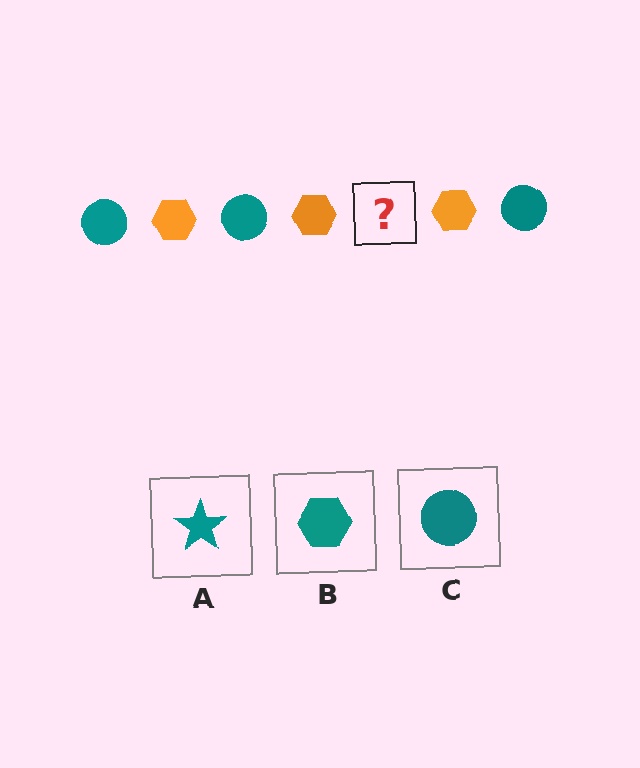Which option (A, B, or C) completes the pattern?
C.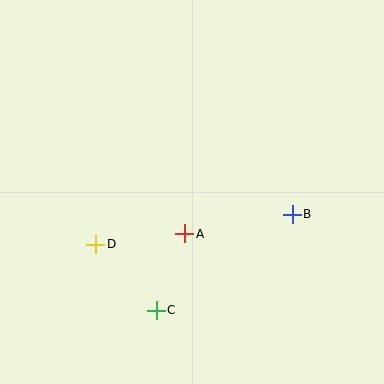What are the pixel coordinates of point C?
Point C is at (156, 310).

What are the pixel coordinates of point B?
Point B is at (292, 214).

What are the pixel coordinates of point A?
Point A is at (185, 234).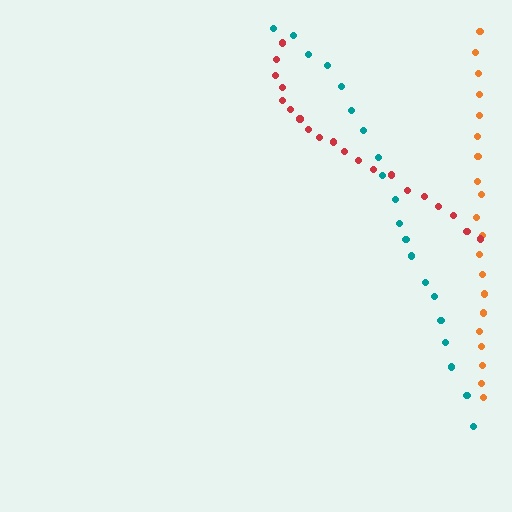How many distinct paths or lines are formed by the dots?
There are 3 distinct paths.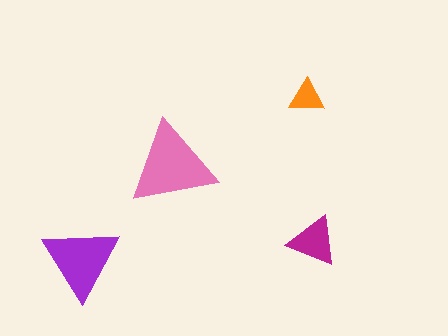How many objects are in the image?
There are 4 objects in the image.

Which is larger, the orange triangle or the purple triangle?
The purple one.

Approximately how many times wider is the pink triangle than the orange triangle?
About 2.5 times wider.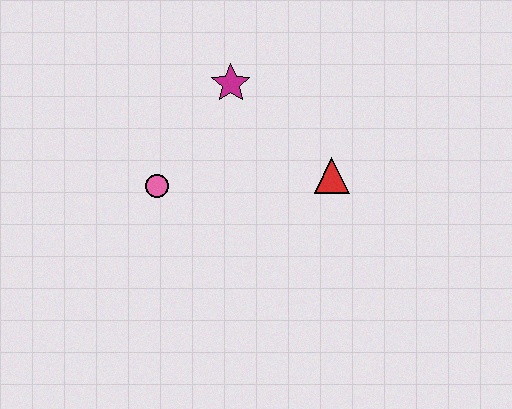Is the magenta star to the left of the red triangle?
Yes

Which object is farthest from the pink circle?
The red triangle is farthest from the pink circle.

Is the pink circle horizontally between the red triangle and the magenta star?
No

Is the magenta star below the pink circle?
No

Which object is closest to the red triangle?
The magenta star is closest to the red triangle.